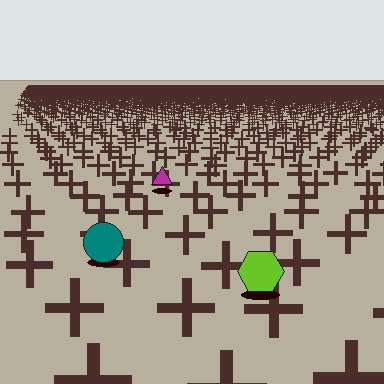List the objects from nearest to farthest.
From nearest to farthest: the lime hexagon, the teal circle, the magenta triangle.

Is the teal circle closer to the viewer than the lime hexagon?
No. The lime hexagon is closer — you can tell from the texture gradient: the ground texture is coarser near it.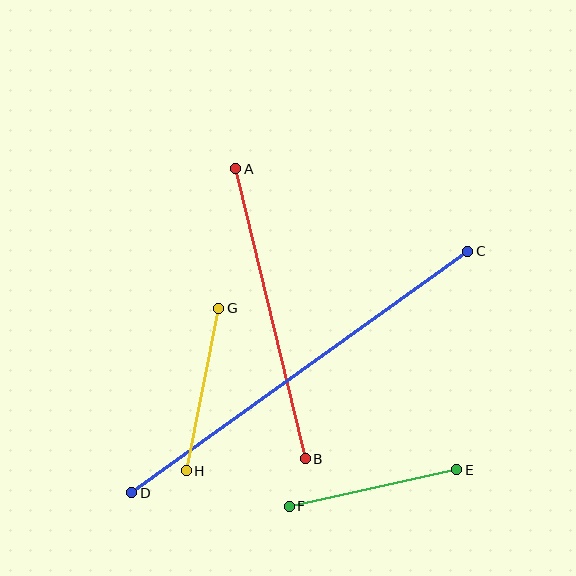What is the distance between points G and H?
The distance is approximately 166 pixels.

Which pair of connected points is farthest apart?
Points C and D are farthest apart.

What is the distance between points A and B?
The distance is approximately 298 pixels.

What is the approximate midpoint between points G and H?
The midpoint is at approximately (203, 390) pixels.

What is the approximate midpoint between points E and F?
The midpoint is at approximately (373, 488) pixels.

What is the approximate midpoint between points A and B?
The midpoint is at approximately (271, 314) pixels.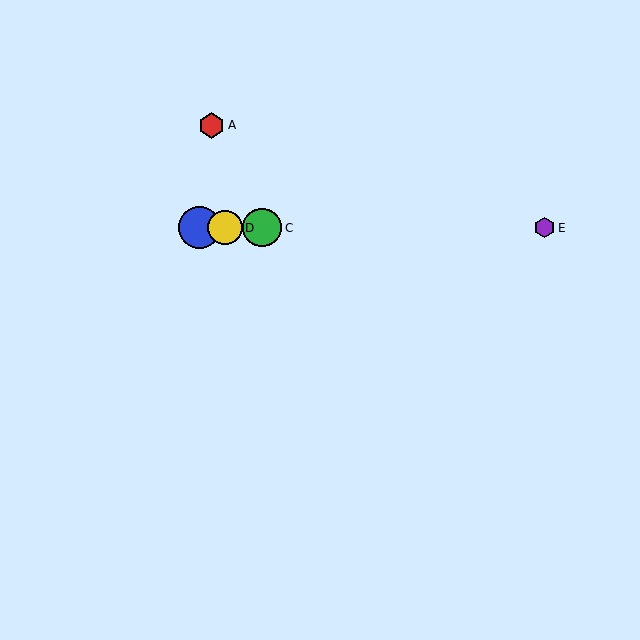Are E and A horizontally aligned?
No, E is at y≈228 and A is at y≈125.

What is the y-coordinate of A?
Object A is at y≈125.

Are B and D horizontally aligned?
Yes, both are at y≈228.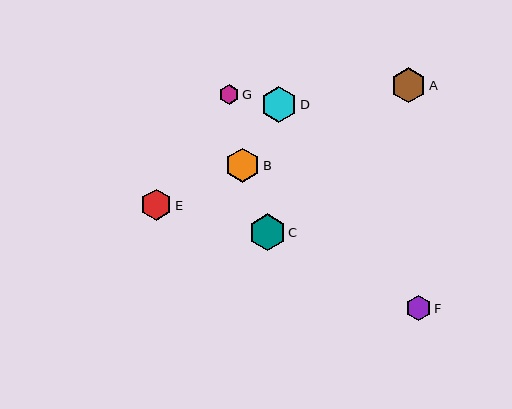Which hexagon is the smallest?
Hexagon G is the smallest with a size of approximately 20 pixels.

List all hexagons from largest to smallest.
From largest to smallest: C, D, A, B, E, F, G.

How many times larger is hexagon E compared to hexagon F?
Hexagon E is approximately 1.2 times the size of hexagon F.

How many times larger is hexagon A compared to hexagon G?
Hexagon A is approximately 1.8 times the size of hexagon G.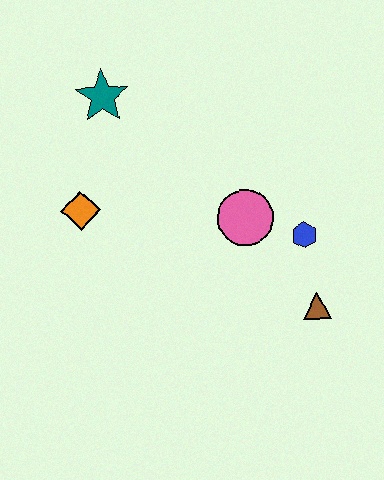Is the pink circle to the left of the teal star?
No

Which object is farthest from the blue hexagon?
The teal star is farthest from the blue hexagon.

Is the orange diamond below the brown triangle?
No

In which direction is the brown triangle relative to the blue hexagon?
The brown triangle is below the blue hexagon.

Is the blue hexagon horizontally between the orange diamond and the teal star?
No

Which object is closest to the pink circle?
The blue hexagon is closest to the pink circle.